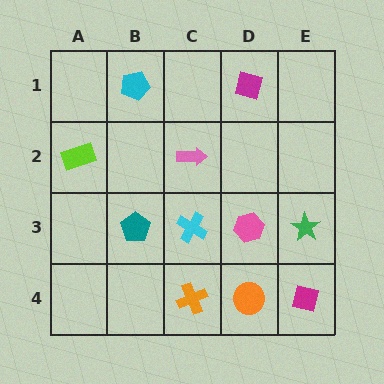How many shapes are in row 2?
2 shapes.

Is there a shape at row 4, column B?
No, that cell is empty.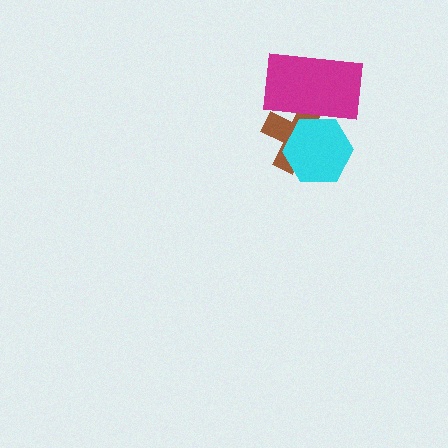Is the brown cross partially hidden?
Yes, it is partially covered by another shape.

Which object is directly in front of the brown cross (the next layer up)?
The magenta rectangle is directly in front of the brown cross.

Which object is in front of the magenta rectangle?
The cyan hexagon is in front of the magenta rectangle.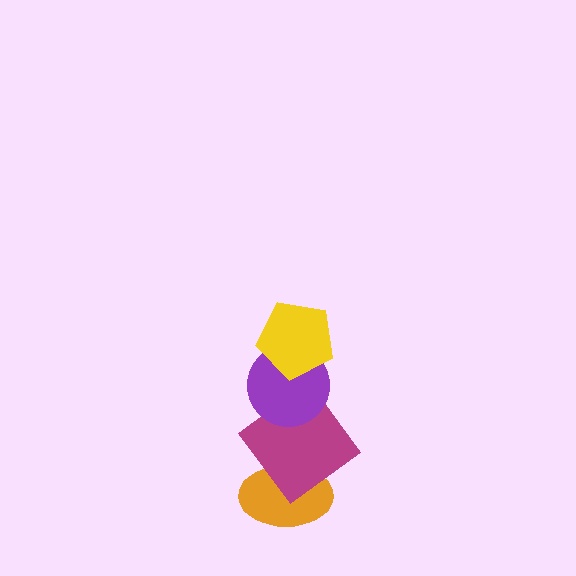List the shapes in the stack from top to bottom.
From top to bottom: the yellow pentagon, the purple circle, the magenta diamond, the orange ellipse.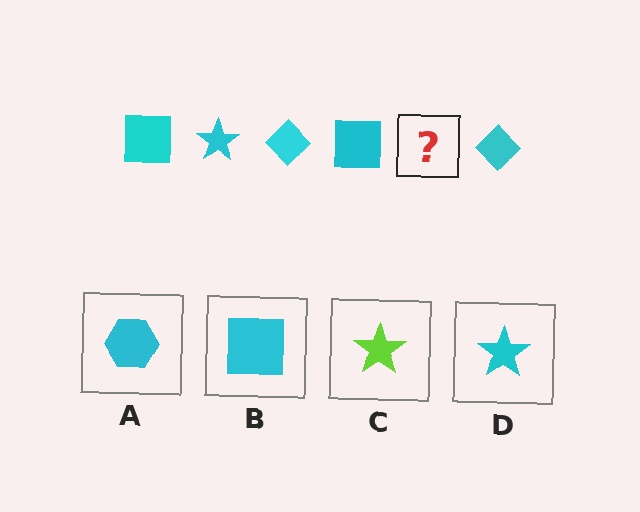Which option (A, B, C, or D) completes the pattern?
D.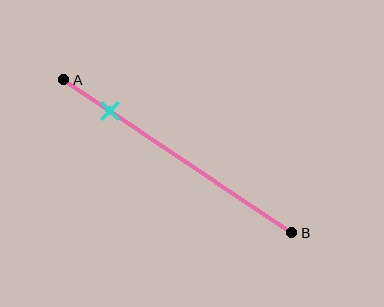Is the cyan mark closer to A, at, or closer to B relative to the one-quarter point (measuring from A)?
The cyan mark is closer to point A than the one-quarter point of segment AB.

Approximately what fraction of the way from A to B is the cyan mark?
The cyan mark is approximately 20% of the way from A to B.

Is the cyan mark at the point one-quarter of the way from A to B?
No, the mark is at about 20% from A, not at the 25% one-quarter point.